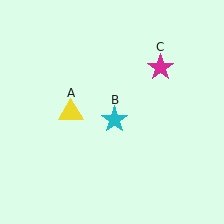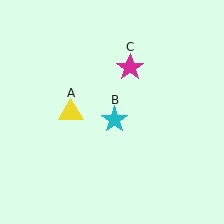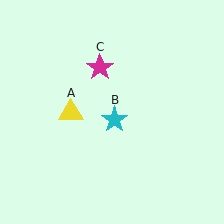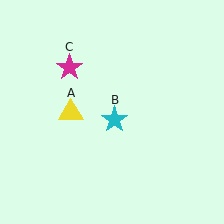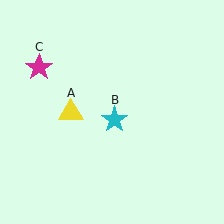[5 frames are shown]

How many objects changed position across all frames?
1 object changed position: magenta star (object C).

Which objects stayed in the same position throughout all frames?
Yellow triangle (object A) and cyan star (object B) remained stationary.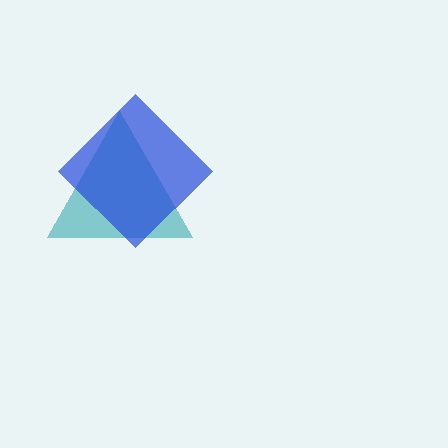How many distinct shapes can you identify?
There are 2 distinct shapes: a teal triangle, a blue diamond.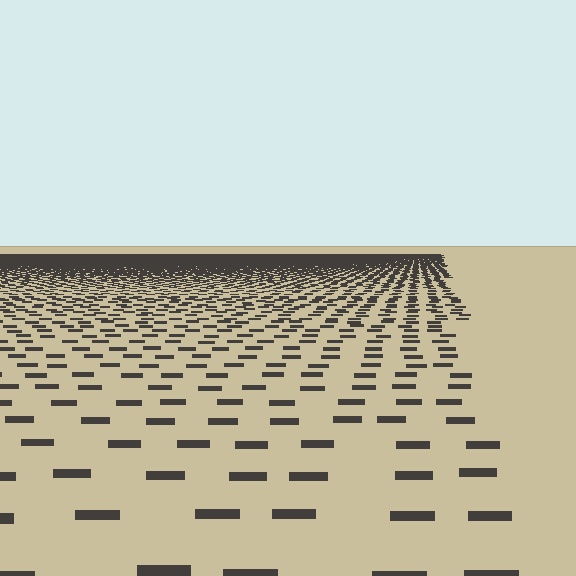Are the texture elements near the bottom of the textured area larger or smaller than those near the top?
Larger. Near the bottom, elements are closer to the viewer and appear at a bigger on-screen size.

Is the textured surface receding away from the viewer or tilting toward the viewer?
The surface is receding away from the viewer. Texture elements get smaller and denser toward the top.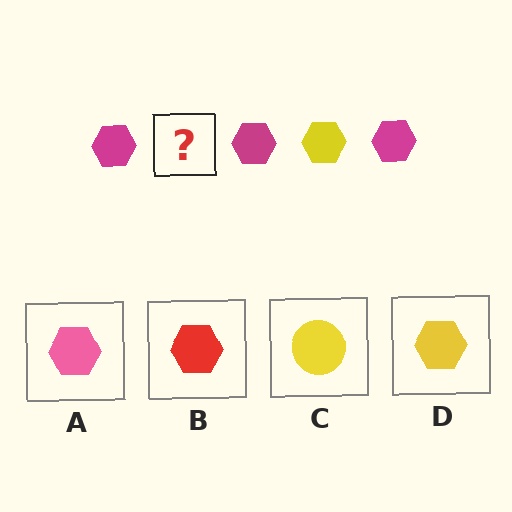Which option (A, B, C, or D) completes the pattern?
D.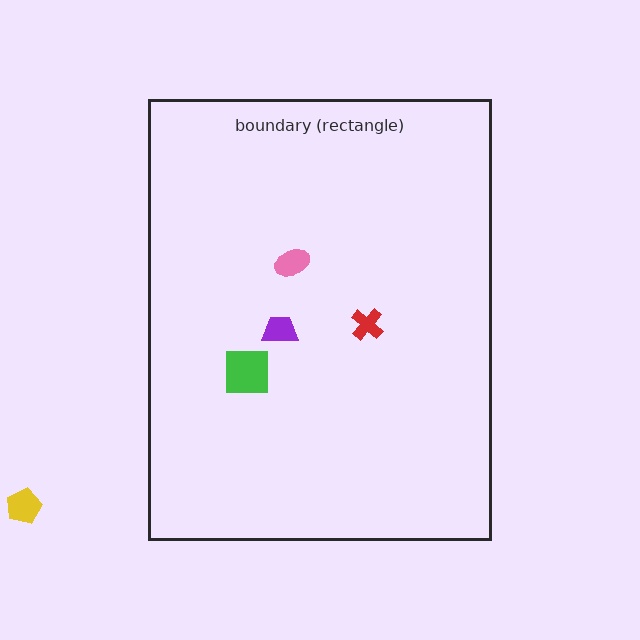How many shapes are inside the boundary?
4 inside, 1 outside.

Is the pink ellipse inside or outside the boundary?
Inside.